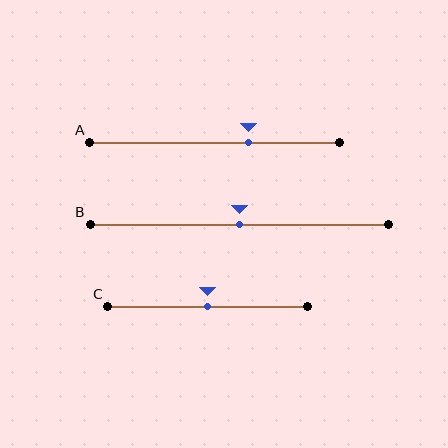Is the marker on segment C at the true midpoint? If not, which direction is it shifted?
Yes, the marker on segment C is at the true midpoint.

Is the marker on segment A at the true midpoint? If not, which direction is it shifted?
No, the marker on segment A is shifted to the right by about 14% of the segment length.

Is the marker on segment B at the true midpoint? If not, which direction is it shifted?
Yes, the marker on segment B is at the true midpoint.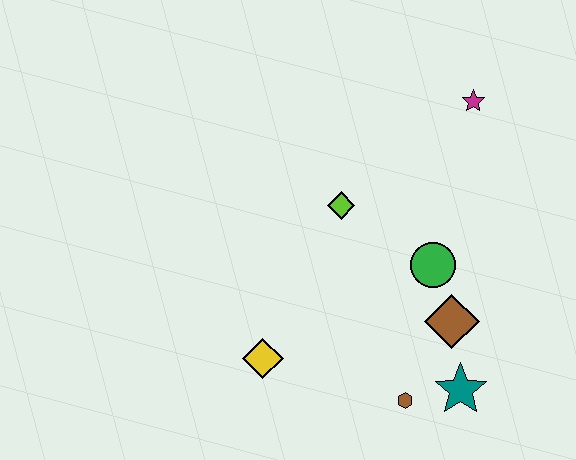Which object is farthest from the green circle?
The yellow diamond is farthest from the green circle.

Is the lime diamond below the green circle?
No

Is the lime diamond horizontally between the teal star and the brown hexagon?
No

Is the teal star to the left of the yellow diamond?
No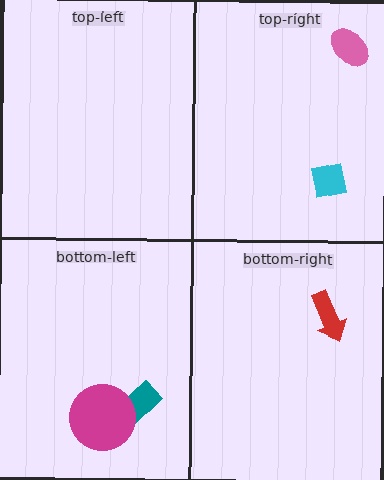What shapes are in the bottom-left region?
The teal rectangle, the magenta circle.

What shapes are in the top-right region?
The pink ellipse, the cyan square.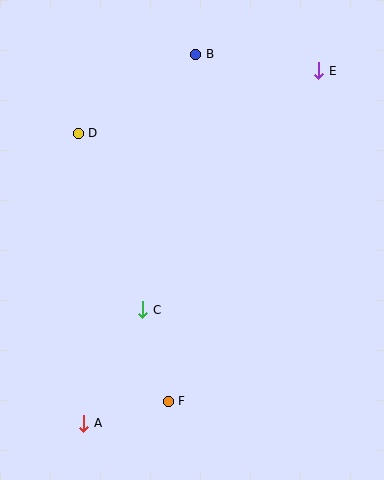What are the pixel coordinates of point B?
Point B is at (196, 54).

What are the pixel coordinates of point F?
Point F is at (168, 401).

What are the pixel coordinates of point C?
Point C is at (143, 310).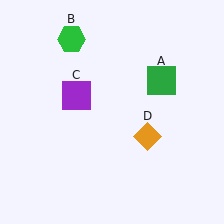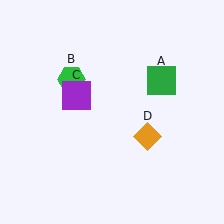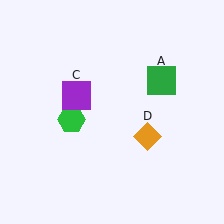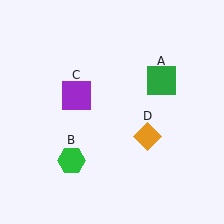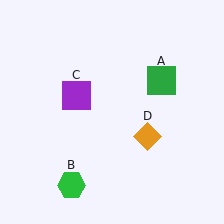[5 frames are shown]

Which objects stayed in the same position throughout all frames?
Green square (object A) and purple square (object C) and orange diamond (object D) remained stationary.